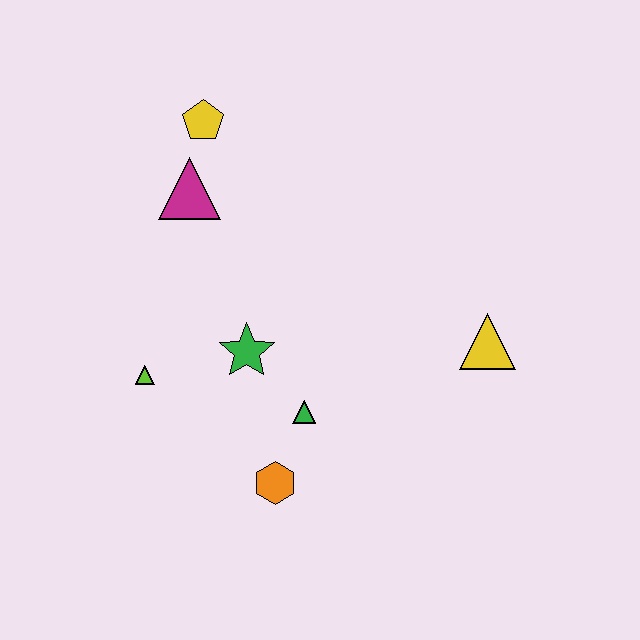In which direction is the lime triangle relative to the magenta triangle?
The lime triangle is below the magenta triangle.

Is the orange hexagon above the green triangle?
No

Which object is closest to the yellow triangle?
The green triangle is closest to the yellow triangle.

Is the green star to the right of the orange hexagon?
No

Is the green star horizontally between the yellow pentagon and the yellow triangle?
Yes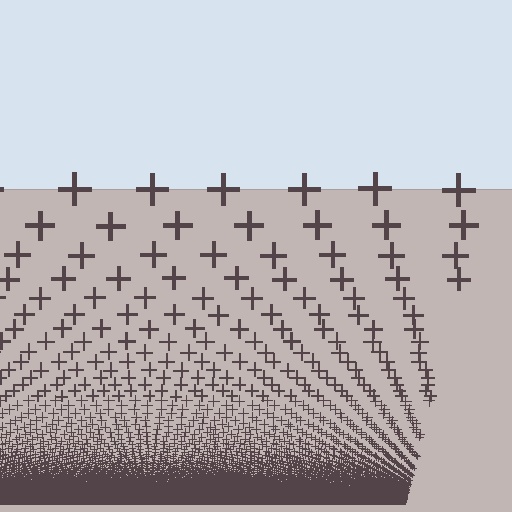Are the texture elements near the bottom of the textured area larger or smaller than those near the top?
Smaller. The gradient is inverted — elements near the bottom are smaller and denser.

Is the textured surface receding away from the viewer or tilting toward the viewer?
The surface appears to tilt toward the viewer. Texture elements get larger and sparser toward the top.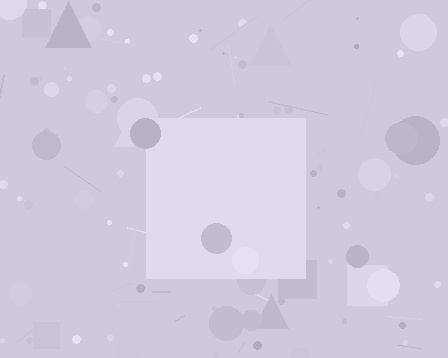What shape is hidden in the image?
A square is hidden in the image.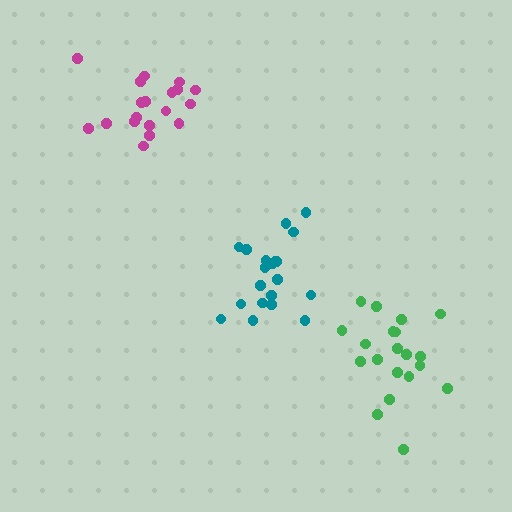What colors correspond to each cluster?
The clusters are colored: teal, magenta, green.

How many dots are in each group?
Group 1: 20 dots, Group 2: 19 dots, Group 3: 20 dots (59 total).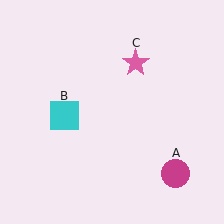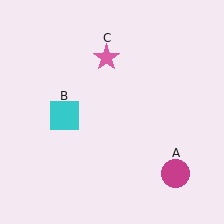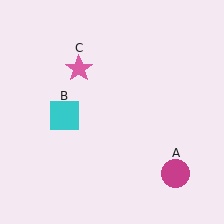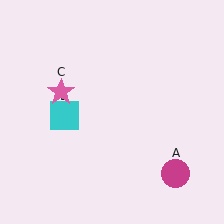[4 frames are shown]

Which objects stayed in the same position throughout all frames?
Magenta circle (object A) and cyan square (object B) remained stationary.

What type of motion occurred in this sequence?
The pink star (object C) rotated counterclockwise around the center of the scene.